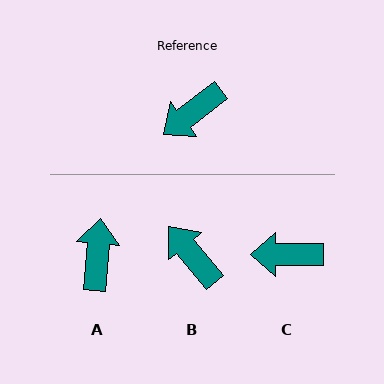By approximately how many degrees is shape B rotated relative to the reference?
Approximately 88 degrees clockwise.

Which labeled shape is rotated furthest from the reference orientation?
A, about 132 degrees away.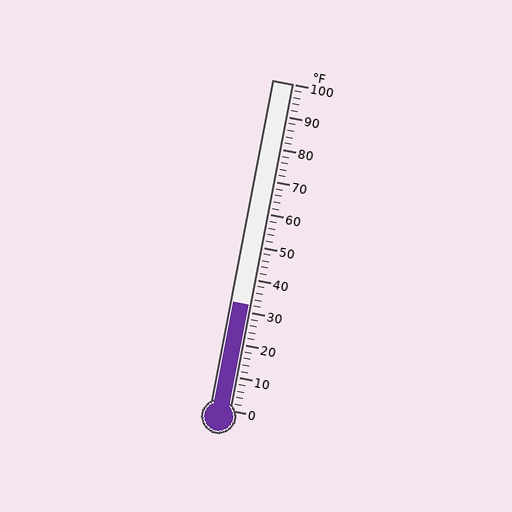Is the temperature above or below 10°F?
The temperature is above 10°F.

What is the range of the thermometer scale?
The thermometer scale ranges from 0°F to 100°F.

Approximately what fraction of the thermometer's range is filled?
The thermometer is filled to approximately 30% of its range.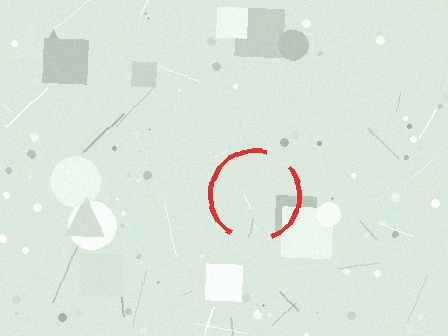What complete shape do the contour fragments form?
The contour fragments form a circle.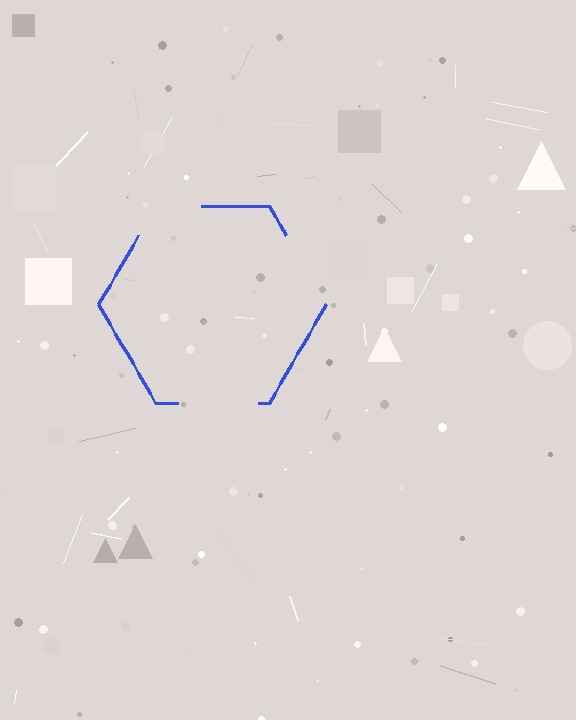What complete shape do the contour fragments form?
The contour fragments form a hexagon.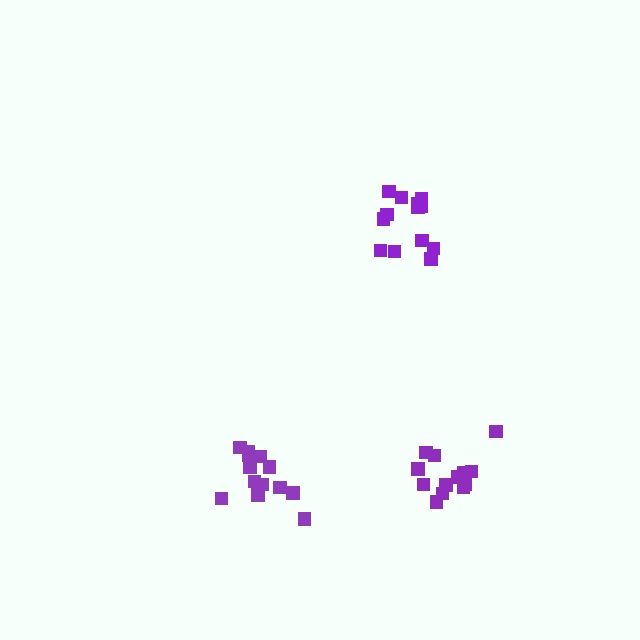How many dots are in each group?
Group 1: 13 dots, Group 2: 13 dots, Group 3: 13 dots (39 total).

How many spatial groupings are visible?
There are 3 spatial groupings.